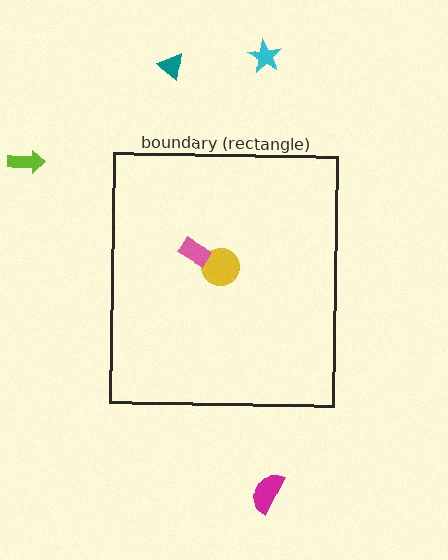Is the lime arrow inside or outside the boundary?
Outside.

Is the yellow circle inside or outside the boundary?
Inside.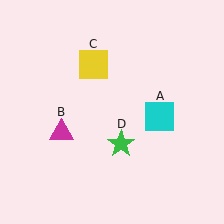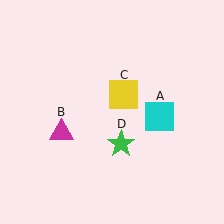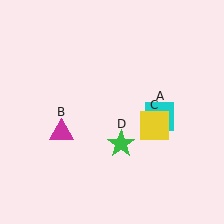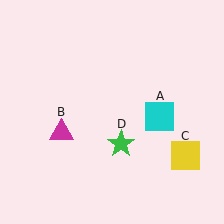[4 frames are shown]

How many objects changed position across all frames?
1 object changed position: yellow square (object C).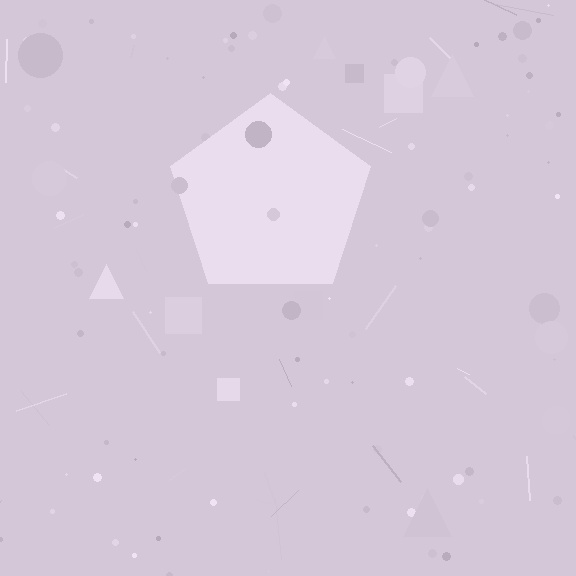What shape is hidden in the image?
A pentagon is hidden in the image.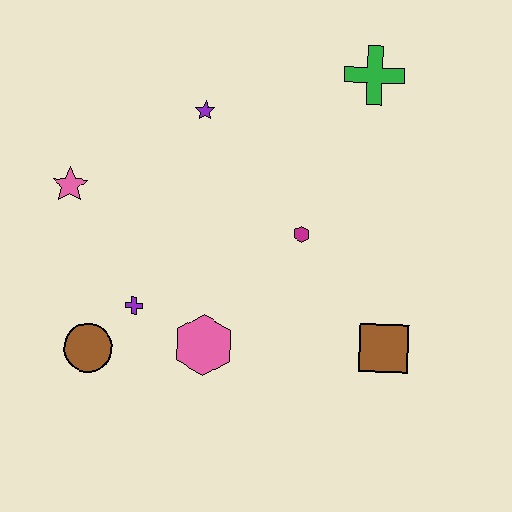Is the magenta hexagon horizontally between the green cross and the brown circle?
Yes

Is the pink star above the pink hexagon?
Yes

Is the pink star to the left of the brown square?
Yes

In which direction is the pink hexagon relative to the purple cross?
The pink hexagon is to the right of the purple cross.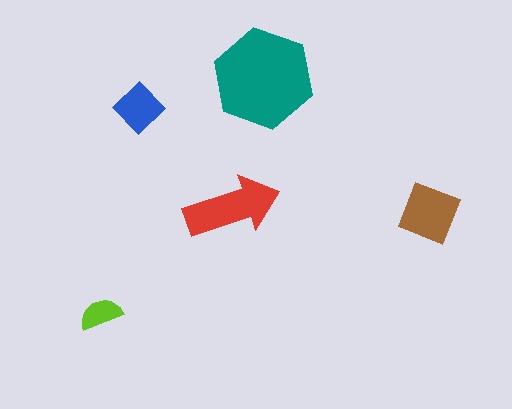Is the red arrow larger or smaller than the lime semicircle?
Larger.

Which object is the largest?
The teal hexagon.